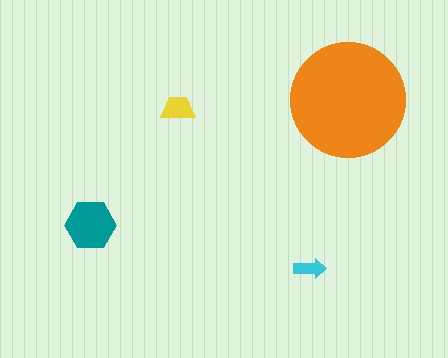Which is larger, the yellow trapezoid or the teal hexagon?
The teal hexagon.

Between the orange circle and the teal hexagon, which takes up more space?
The orange circle.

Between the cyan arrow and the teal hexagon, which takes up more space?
The teal hexagon.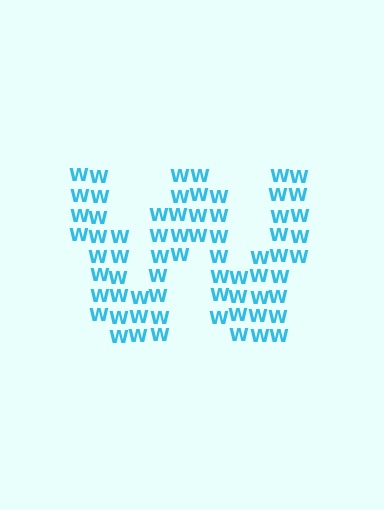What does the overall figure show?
The overall figure shows the letter W.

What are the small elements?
The small elements are letter W's.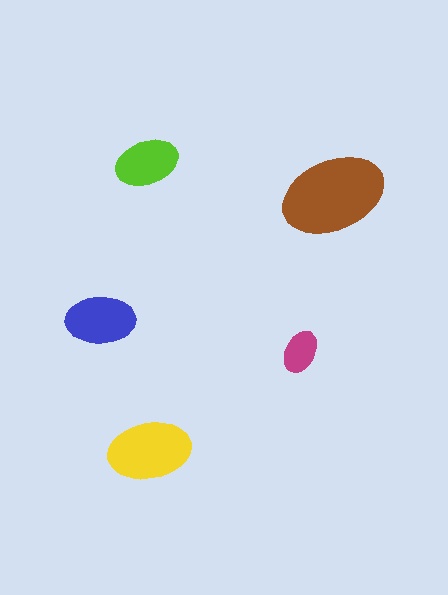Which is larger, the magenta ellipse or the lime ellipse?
The lime one.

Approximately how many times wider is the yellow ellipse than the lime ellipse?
About 1.5 times wider.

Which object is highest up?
The lime ellipse is topmost.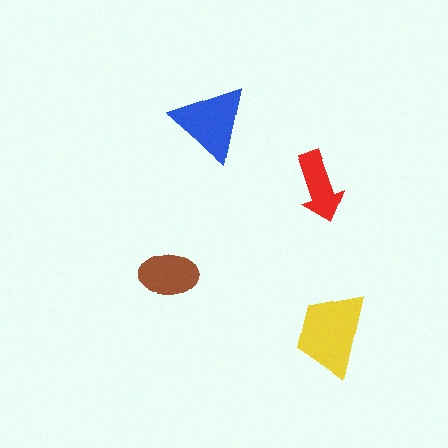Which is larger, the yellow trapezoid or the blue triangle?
The yellow trapezoid.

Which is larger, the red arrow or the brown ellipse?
The brown ellipse.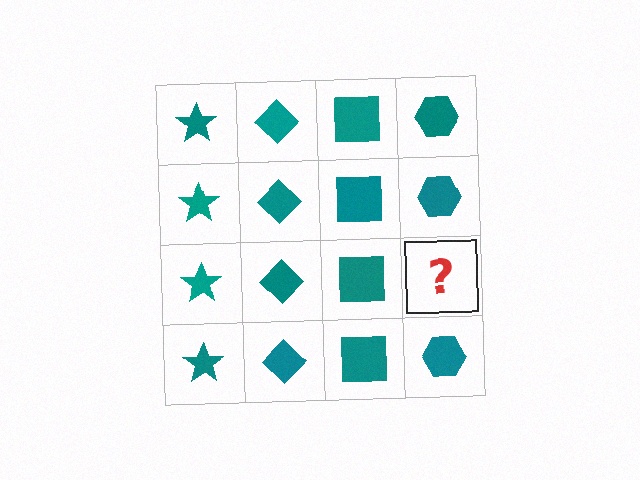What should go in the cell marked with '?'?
The missing cell should contain a teal hexagon.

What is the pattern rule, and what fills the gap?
The rule is that each column has a consistent shape. The gap should be filled with a teal hexagon.